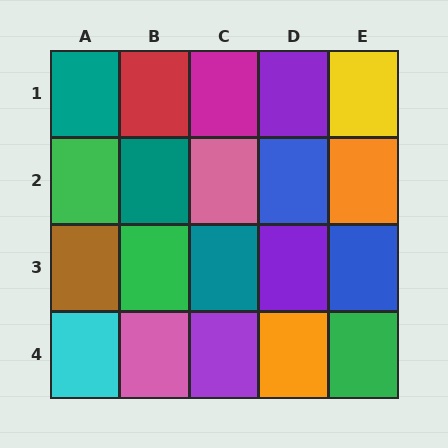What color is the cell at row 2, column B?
Teal.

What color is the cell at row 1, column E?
Yellow.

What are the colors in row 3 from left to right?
Brown, green, teal, purple, blue.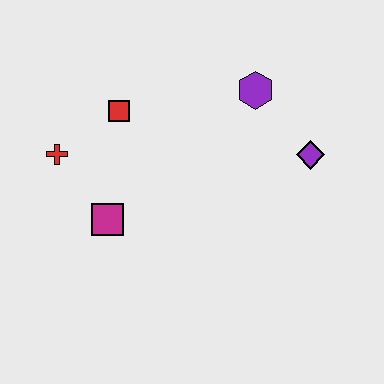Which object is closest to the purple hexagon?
The purple diamond is closest to the purple hexagon.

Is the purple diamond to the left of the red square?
No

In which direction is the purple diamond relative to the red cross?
The purple diamond is to the right of the red cross.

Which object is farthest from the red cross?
The purple diamond is farthest from the red cross.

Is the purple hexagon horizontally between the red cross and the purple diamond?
Yes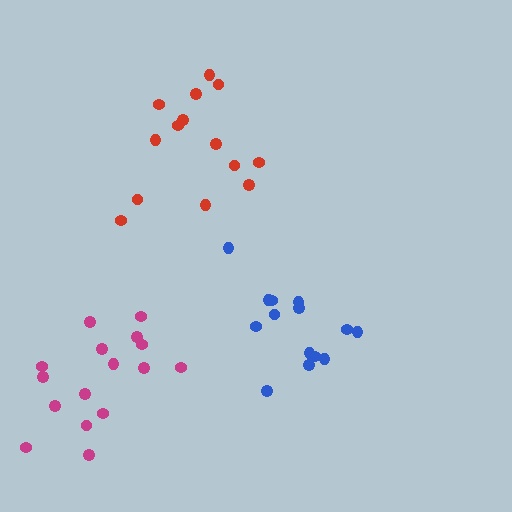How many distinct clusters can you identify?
There are 3 distinct clusters.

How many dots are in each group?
Group 1: 14 dots, Group 2: 14 dots, Group 3: 16 dots (44 total).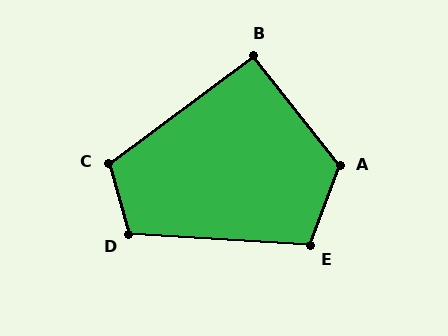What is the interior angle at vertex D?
Approximately 110 degrees (obtuse).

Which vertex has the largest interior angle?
A, at approximately 122 degrees.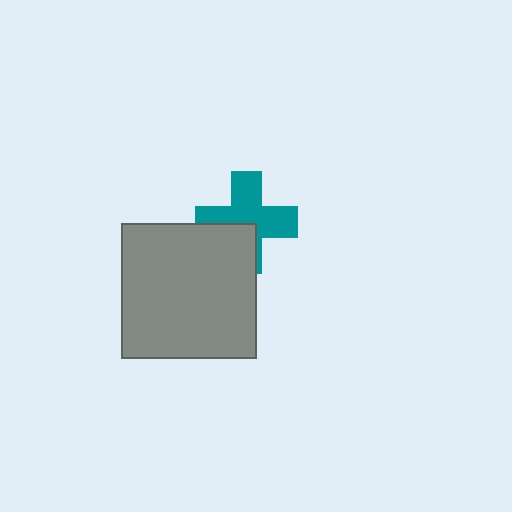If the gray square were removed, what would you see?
You would see the complete teal cross.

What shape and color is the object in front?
The object in front is a gray square.